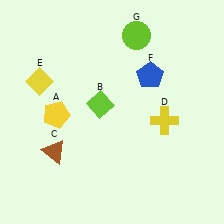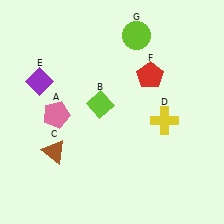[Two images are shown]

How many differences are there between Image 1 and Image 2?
There are 3 differences between the two images.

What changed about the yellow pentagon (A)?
In Image 1, A is yellow. In Image 2, it changed to pink.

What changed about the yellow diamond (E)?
In Image 1, E is yellow. In Image 2, it changed to purple.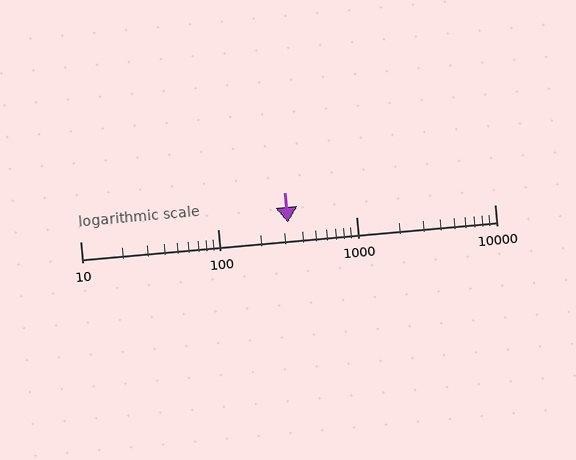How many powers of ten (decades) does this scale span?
The scale spans 3 decades, from 10 to 10000.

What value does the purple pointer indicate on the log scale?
The pointer indicates approximately 320.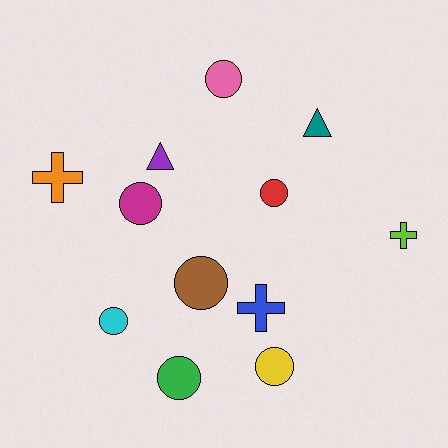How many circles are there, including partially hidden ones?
There are 7 circles.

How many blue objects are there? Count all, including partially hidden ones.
There is 1 blue object.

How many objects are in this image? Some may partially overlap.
There are 12 objects.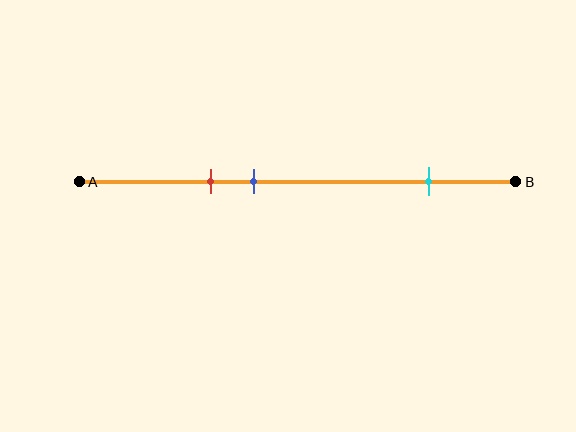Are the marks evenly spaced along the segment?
No, the marks are not evenly spaced.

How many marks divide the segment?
There are 3 marks dividing the segment.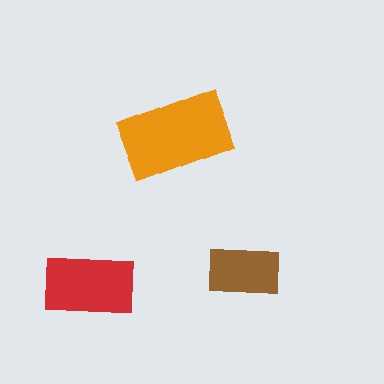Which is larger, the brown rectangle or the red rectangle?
The red one.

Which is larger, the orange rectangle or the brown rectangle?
The orange one.